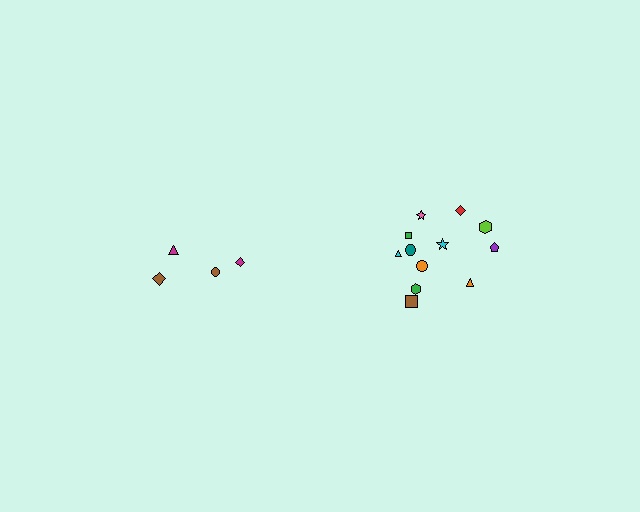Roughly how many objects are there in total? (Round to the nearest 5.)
Roughly 15 objects in total.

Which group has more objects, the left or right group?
The right group.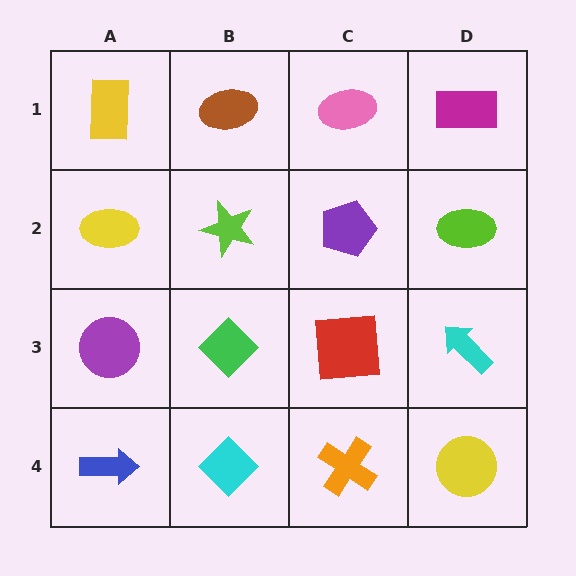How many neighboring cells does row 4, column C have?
3.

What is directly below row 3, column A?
A blue arrow.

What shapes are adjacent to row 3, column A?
A yellow ellipse (row 2, column A), a blue arrow (row 4, column A), a green diamond (row 3, column B).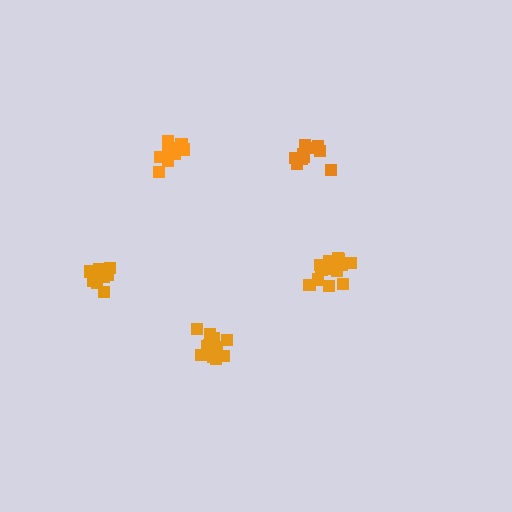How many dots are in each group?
Group 1: 10 dots, Group 2: 12 dots, Group 3: 11 dots, Group 4: 13 dots, Group 5: 9 dots (55 total).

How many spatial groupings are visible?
There are 5 spatial groupings.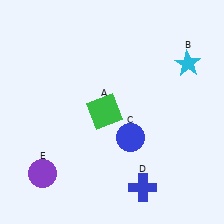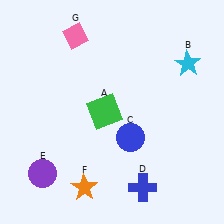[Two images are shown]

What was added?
An orange star (F), a pink diamond (G) were added in Image 2.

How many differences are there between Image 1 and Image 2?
There are 2 differences between the two images.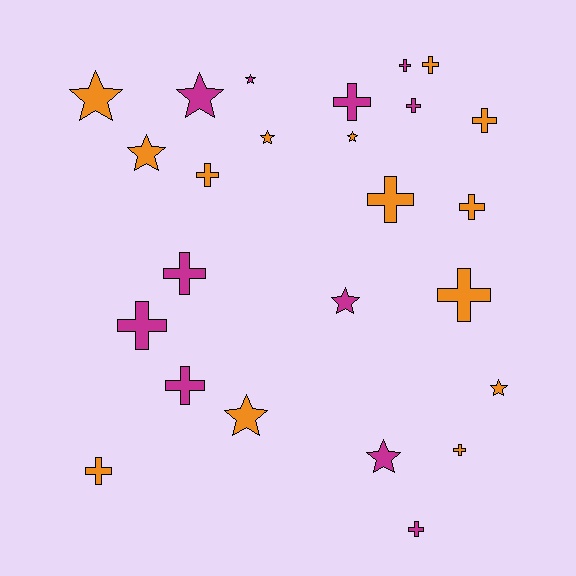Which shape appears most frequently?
Cross, with 15 objects.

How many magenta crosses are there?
There are 7 magenta crosses.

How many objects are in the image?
There are 25 objects.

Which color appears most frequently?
Orange, with 14 objects.